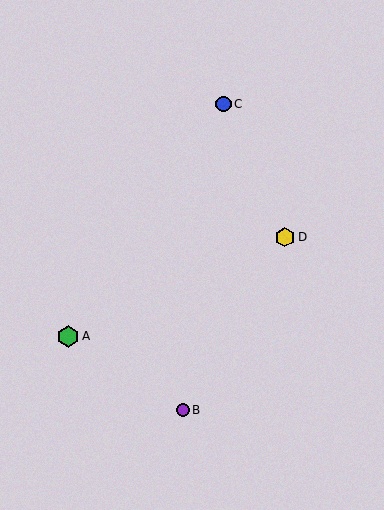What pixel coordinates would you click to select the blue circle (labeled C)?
Click at (224, 104) to select the blue circle C.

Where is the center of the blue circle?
The center of the blue circle is at (224, 104).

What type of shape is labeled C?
Shape C is a blue circle.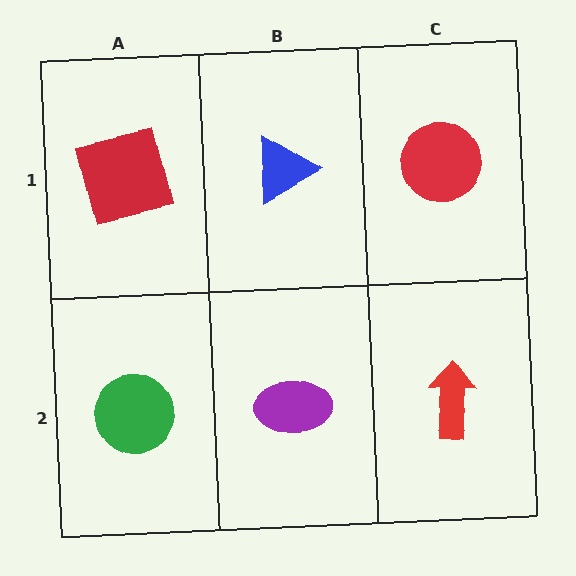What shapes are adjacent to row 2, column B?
A blue triangle (row 1, column B), a green circle (row 2, column A), a red arrow (row 2, column C).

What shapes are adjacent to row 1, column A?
A green circle (row 2, column A), a blue triangle (row 1, column B).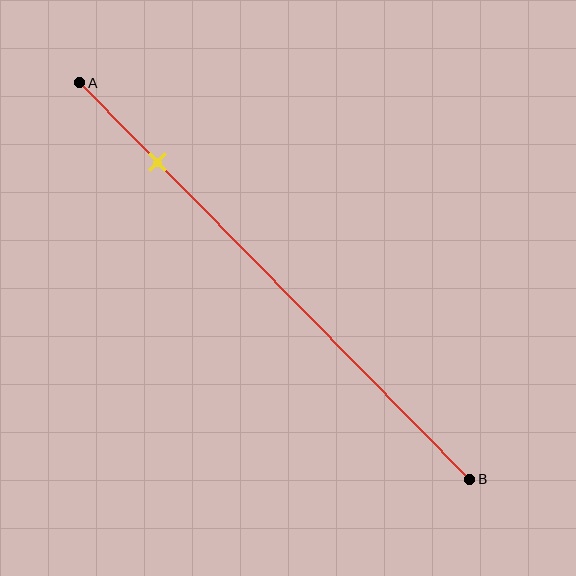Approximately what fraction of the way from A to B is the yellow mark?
The yellow mark is approximately 20% of the way from A to B.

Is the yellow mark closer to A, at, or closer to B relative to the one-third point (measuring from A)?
The yellow mark is closer to point A than the one-third point of segment AB.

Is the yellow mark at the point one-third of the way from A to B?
No, the mark is at about 20% from A, not at the 33% one-third point.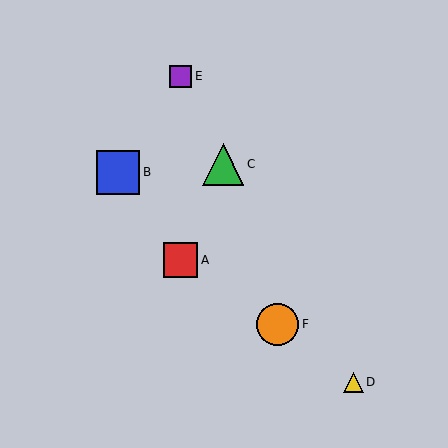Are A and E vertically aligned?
Yes, both are at x≈181.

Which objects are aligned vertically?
Objects A, E are aligned vertically.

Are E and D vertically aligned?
No, E is at x≈181 and D is at x≈353.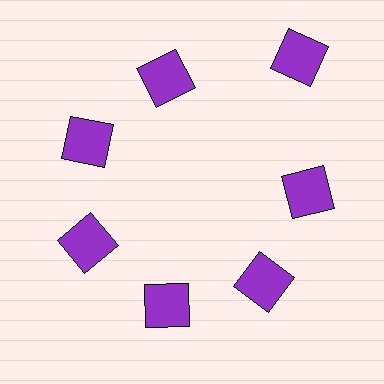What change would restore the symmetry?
The symmetry would be restored by moving it inward, back onto the ring so that all 7 squares sit at equal angles and equal distance from the center.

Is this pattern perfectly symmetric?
No. The 7 purple squares are arranged in a ring, but one element near the 1 o'clock position is pushed outward from the center, breaking the 7-fold rotational symmetry.